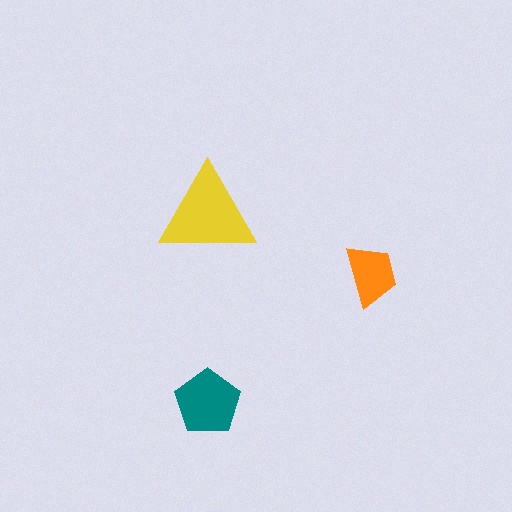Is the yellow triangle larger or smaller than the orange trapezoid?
Larger.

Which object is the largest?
The yellow triangle.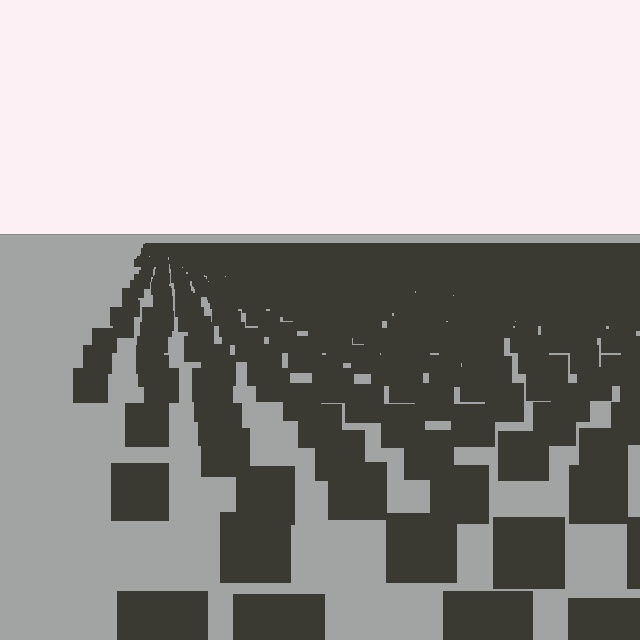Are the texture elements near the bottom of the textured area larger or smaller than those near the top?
Larger. Near the bottom, elements are closer to the viewer and appear at a bigger on-screen size.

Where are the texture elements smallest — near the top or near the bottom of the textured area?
Near the top.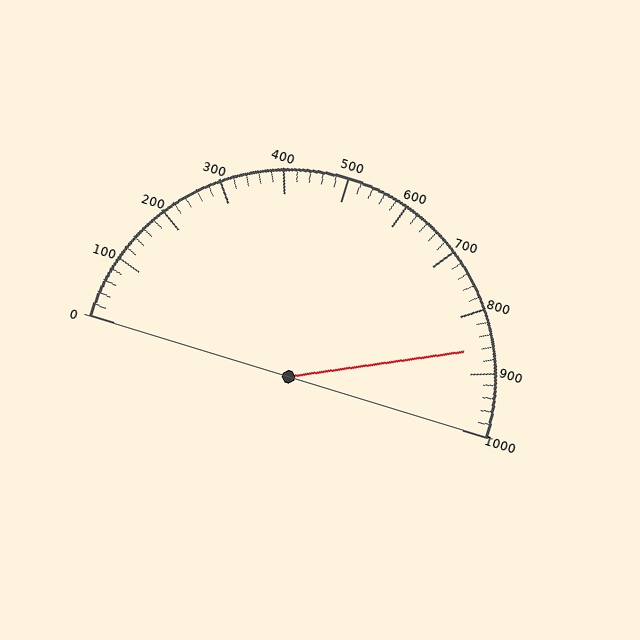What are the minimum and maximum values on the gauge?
The gauge ranges from 0 to 1000.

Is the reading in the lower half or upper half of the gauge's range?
The reading is in the upper half of the range (0 to 1000).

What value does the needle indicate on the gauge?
The needle indicates approximately 860.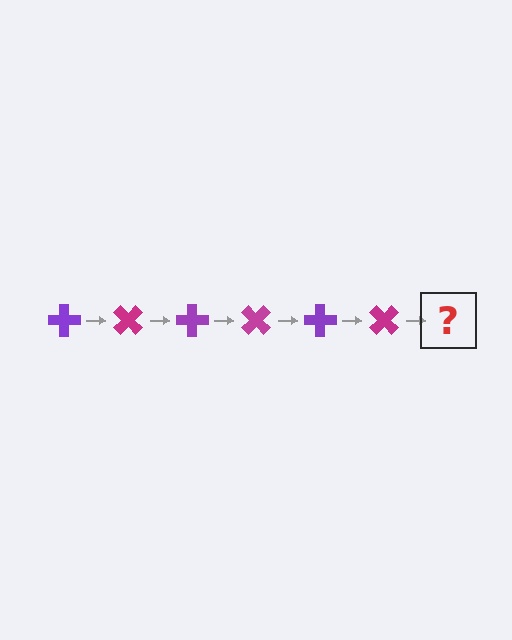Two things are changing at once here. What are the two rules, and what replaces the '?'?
The two rules are that it rotates 45 degrees each step and the color cycles through purple and magenta. The '?' should be a purple cross, rotated 270 degrees from the start.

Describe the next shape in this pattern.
It should be a purple cross, rotated 270 degrees from the start.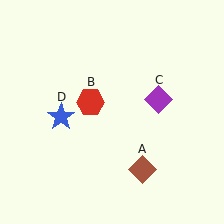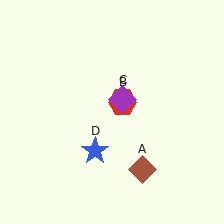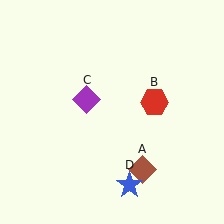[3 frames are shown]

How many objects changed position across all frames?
3 objects changed position: red hexagon (object B), purple diamond (object C), blue star (object D).